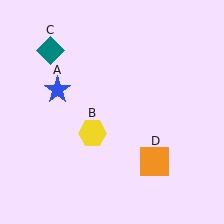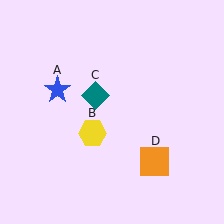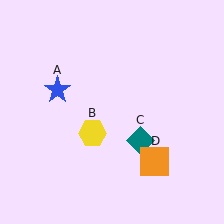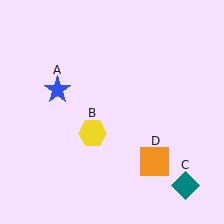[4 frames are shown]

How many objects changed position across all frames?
1 object changed position: teal diamond (object C).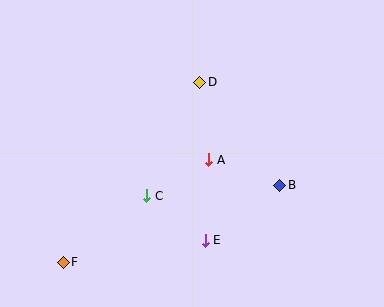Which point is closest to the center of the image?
Point A at (209, 160) is closest to the center.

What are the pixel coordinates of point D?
Point D is at (200, 82).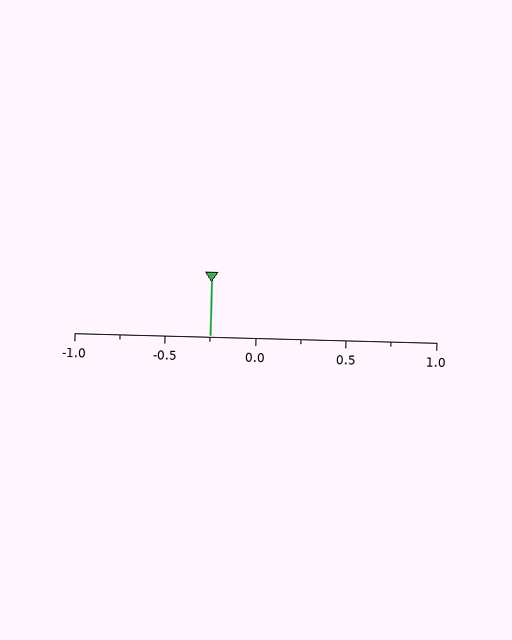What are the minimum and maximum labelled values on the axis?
The axis runs from -1.0 to 1.0.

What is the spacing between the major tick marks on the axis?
The major ticks are spaced 0.5 apart.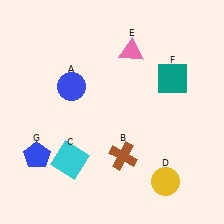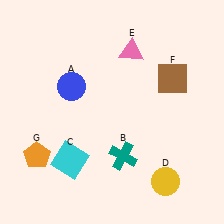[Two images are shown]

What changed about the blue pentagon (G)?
In Image 1, G is blue. In Image 2, it changed to orange.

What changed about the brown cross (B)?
In Image 1, B is brown. In Image 2, it changed to teal.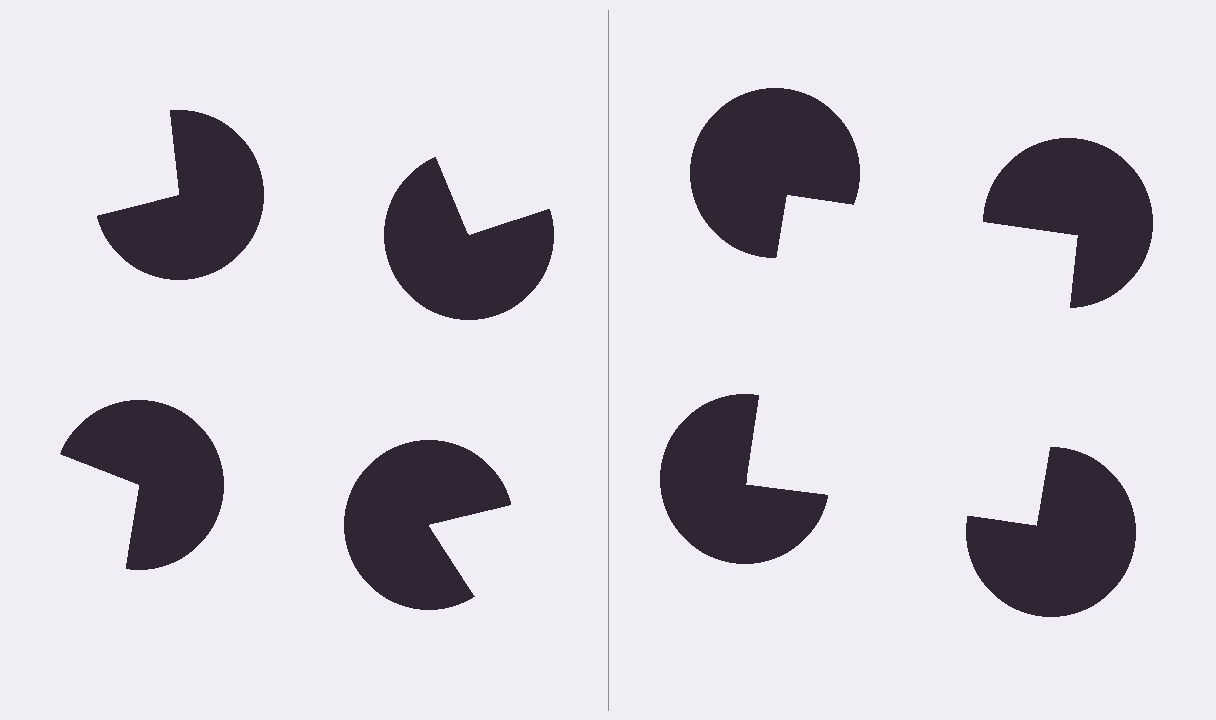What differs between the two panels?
The pac-man discs are positioned identically on both sides; only the wedge orientations differ. On the right they align to a square; on the left they are misaligned.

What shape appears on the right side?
An illusory square.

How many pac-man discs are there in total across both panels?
8 — 4 on each side.